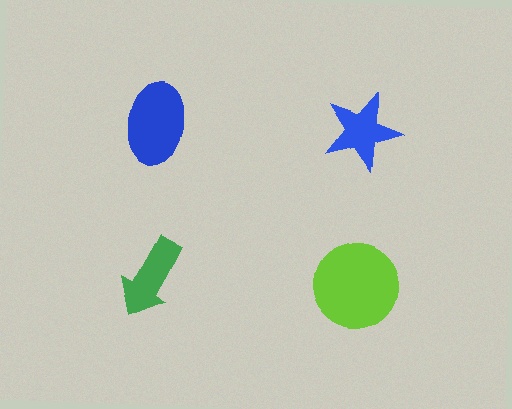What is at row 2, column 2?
A lime circle.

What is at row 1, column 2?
A blue star.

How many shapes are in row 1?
2 shapes.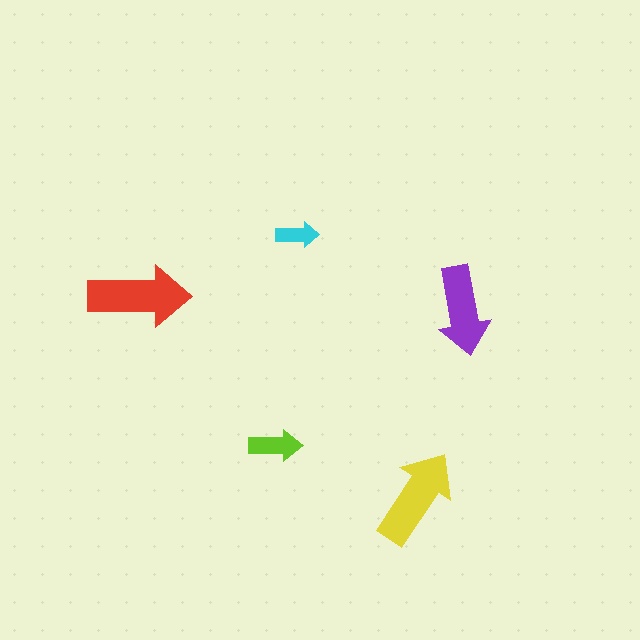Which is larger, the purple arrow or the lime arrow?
The purple one.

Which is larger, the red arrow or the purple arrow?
The red one.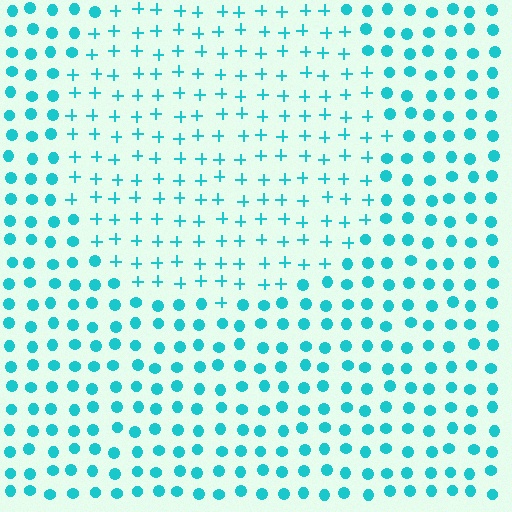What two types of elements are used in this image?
The image uses plus signs inside the circle region and circles outside it.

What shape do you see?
I see a circle.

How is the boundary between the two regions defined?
The boundary is defined by a change in element shape: plus signs inside vs. circles outside. All elements share the same color and spacing.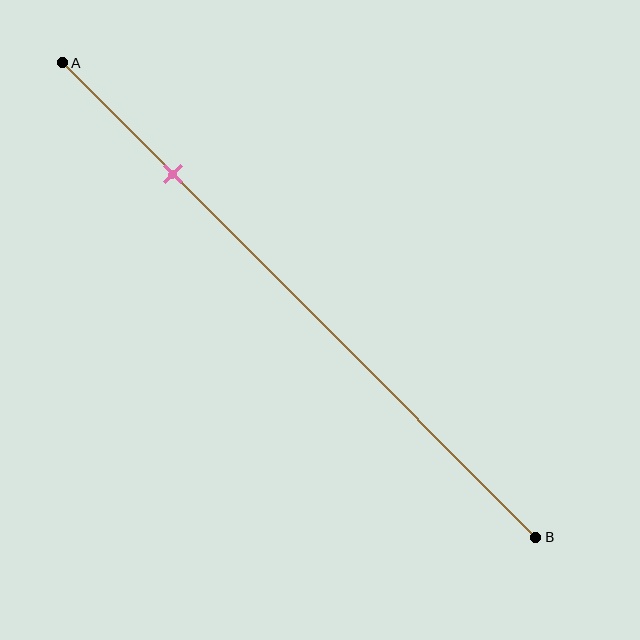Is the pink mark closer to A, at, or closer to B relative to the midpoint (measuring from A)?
The pink mark is closer to point A than the midpoint of segment AB.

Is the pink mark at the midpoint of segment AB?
No, the mark is at about 25% from A, not at the 50% midpoint.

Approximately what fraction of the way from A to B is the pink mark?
The pink mark is approximately 25% of the way from A to B.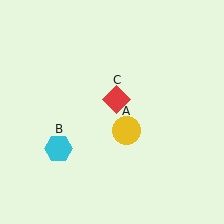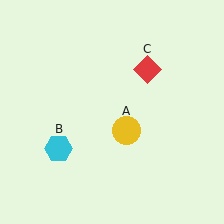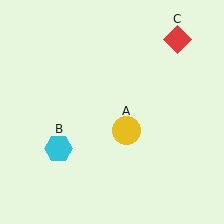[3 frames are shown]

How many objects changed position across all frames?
1 object changed position: red diamond (object C).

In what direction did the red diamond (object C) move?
The red diamond (object C) moved up and to the right.